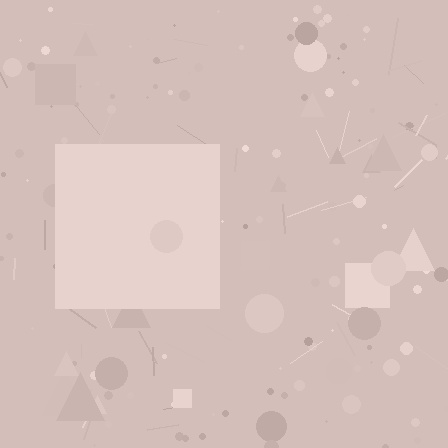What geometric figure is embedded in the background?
A square is embedded in the background.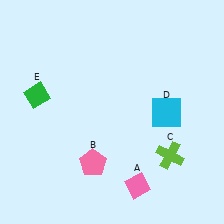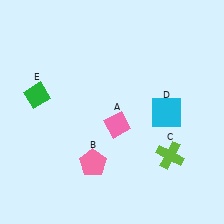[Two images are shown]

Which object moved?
The pink diamond (A) moved up.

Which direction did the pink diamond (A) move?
The pink diamond (A) moved up.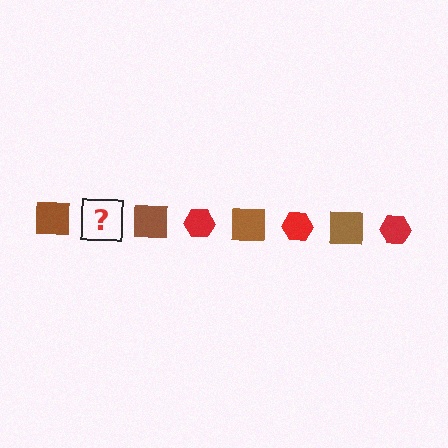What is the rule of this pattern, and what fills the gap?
The rule is that the pattern alternates between brown square and red hexagon. The gap should be filled with a red hexagon.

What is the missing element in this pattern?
The missing element is a red hexagon.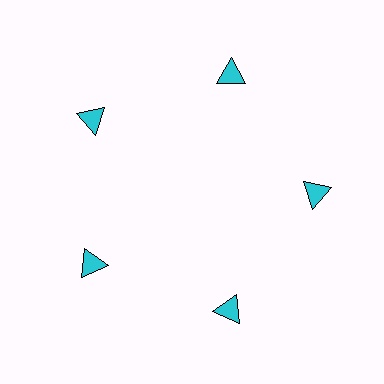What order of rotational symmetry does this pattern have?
This pattern has 5-fold rotational symmetry.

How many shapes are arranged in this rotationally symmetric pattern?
There are 5 shapes, arranged in 5 groups of 1.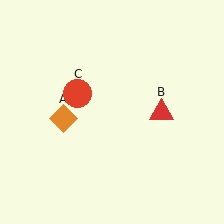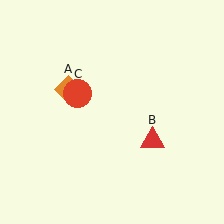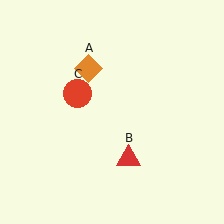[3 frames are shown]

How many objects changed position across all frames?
2 objects changed position: orange diamond (object A), red triangle (object B).